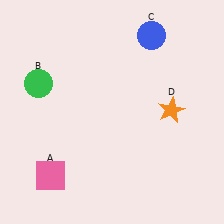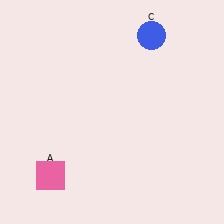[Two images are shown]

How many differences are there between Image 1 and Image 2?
There are 2 differences between the two images.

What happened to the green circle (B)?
The green circle (B) was removed in Image 2. It was in the top-left area of Image 1.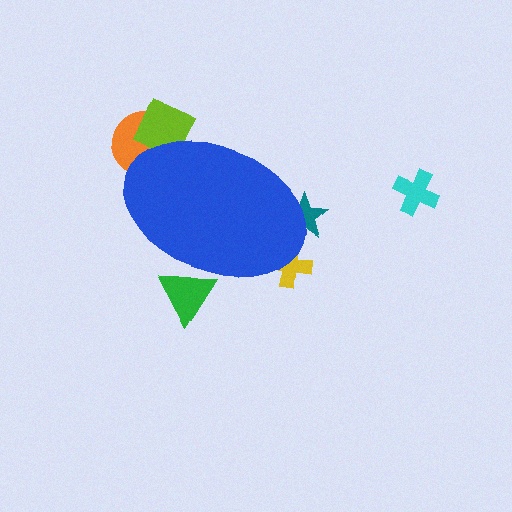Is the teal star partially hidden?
Yes, the teal star is partially hidden behind the blue ellipse.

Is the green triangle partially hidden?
Yes, the green triangle is partially hidden behind the blue ellipse.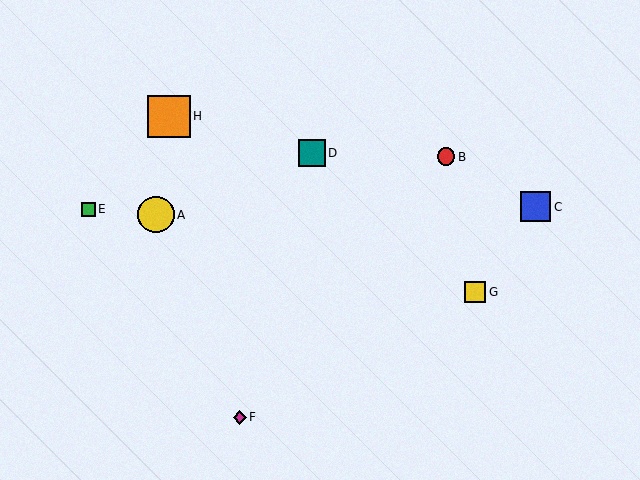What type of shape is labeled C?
Shape C is a blue square.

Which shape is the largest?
The orange square (labeled H) is the largest.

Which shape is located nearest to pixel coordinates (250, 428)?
The magenta diamond (labeled F) at (240, 417) is nearest to that location.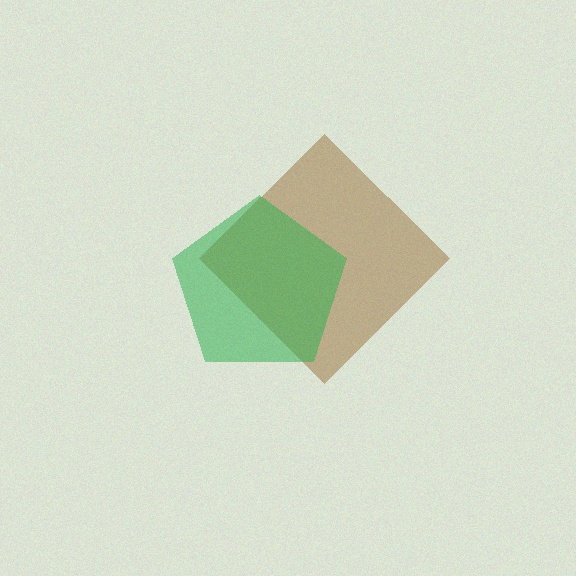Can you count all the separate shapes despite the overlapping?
Yes, there are 2 separate shapes.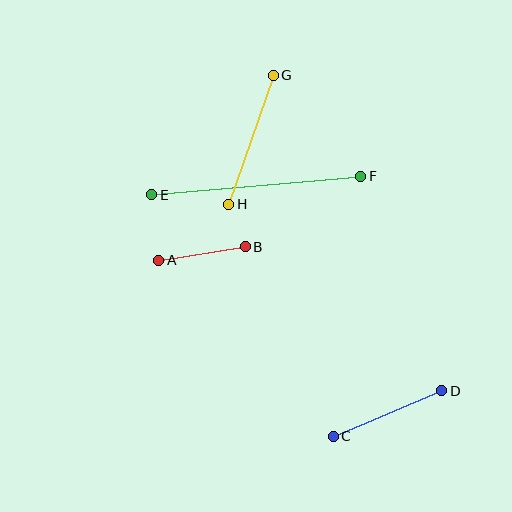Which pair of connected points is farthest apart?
Points E and F are farthest apart.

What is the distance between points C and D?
The distance is approximately 118 pixels.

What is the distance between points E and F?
The distance is approximately 210 pixels.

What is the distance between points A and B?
The distance is approximately 88 pixels.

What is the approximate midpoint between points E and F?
The midpoint is at approximately (256, 185) pixels.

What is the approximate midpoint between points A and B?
The midpoint is at approximately (202, 254) pixels.